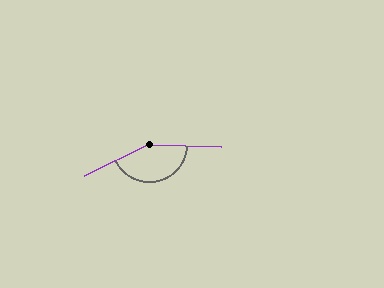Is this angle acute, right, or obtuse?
It is obtuse.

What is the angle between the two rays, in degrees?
Approximately 153 degrees.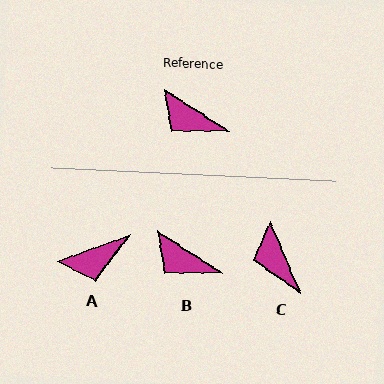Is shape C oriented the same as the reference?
No, it is off by about 35 degrees.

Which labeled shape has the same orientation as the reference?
B.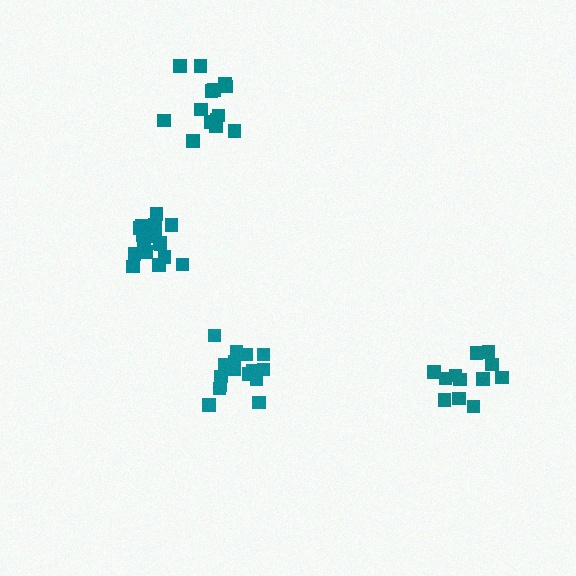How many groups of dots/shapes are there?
There are 4 groups.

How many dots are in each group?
Group 1: 16 dots, Group 2: 12 dots, Group 3: 14 dots, Group 4: 17 dots (59 total).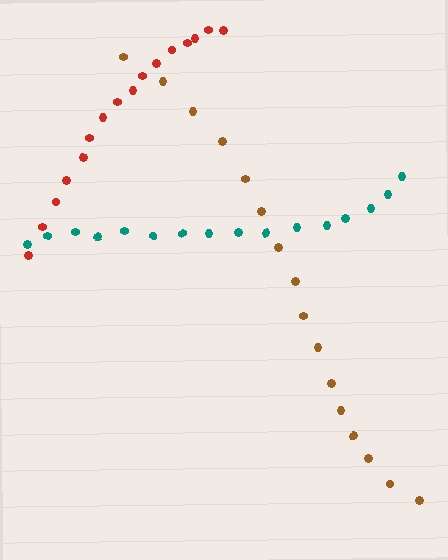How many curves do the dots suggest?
There are 3 distinct paths.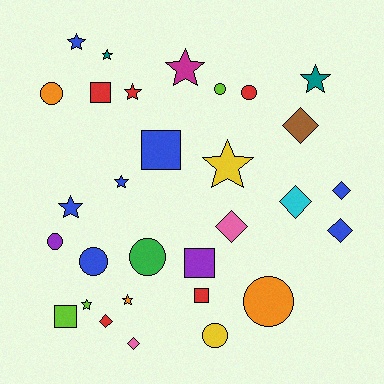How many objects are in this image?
There are 30 objects.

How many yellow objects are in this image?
There are 2 yellow objects.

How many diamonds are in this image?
There are 7 diamonds.